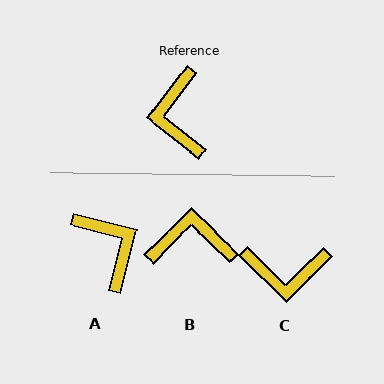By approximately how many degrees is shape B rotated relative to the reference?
Approximately 97 degrees clockwise.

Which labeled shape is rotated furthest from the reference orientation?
A, about 157 degrees away.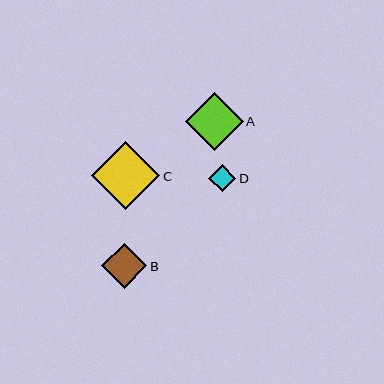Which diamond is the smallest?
Diamond D is the smallest with a size of approximately 27 pixels.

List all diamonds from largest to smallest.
From largest to smallest: C, A, B, D.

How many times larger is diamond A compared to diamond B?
Diamond A is approximately 1.3 times the size of diamond B.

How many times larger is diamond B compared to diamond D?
Diamond B is approximately 1.7 times the size of diamond D.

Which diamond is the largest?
Diamond C is the largest with a size of approximately 68 pixels.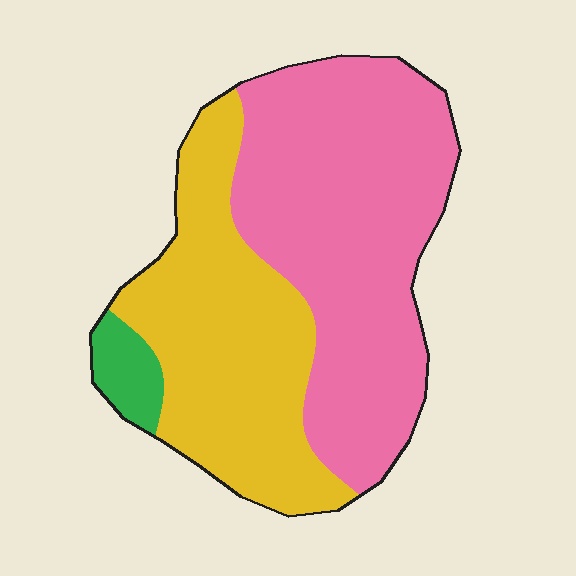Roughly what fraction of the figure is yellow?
Yellow covers 40% of the figure.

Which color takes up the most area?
Pink, at roughly 55%.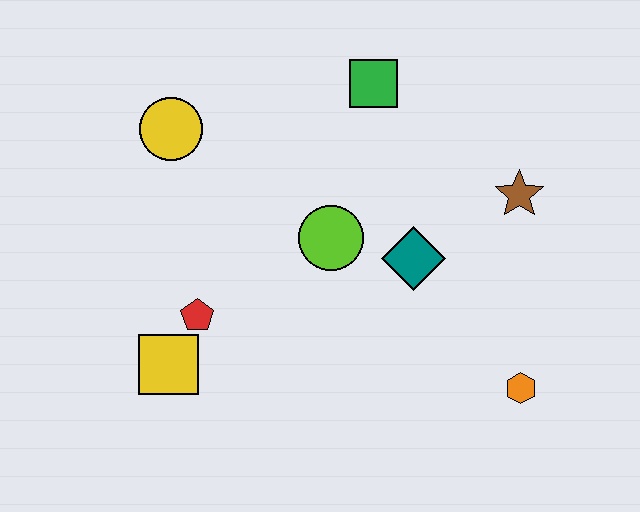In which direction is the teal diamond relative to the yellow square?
The teal diamond is to the right of the yellow square.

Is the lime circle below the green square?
Yes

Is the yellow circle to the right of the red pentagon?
No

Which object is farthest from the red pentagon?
The brown star is farthest from the red pentagon.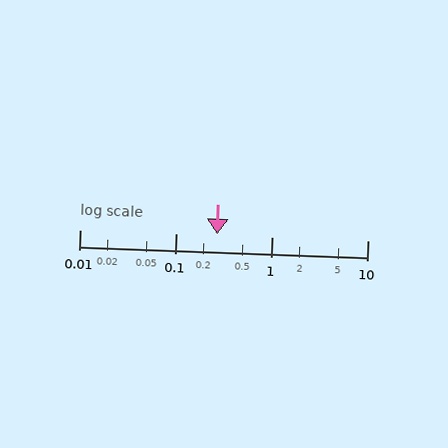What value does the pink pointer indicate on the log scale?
The pointer indicates approximately 0.27.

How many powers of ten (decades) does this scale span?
The scale spans 3 decades, from 0.01 to 10.